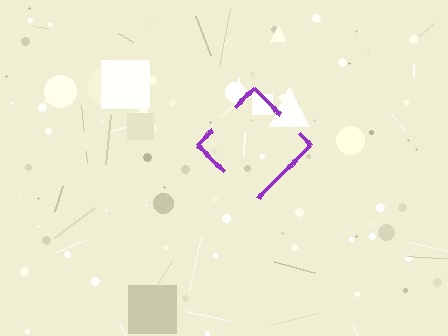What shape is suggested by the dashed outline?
The dashed outline suggests a diamond.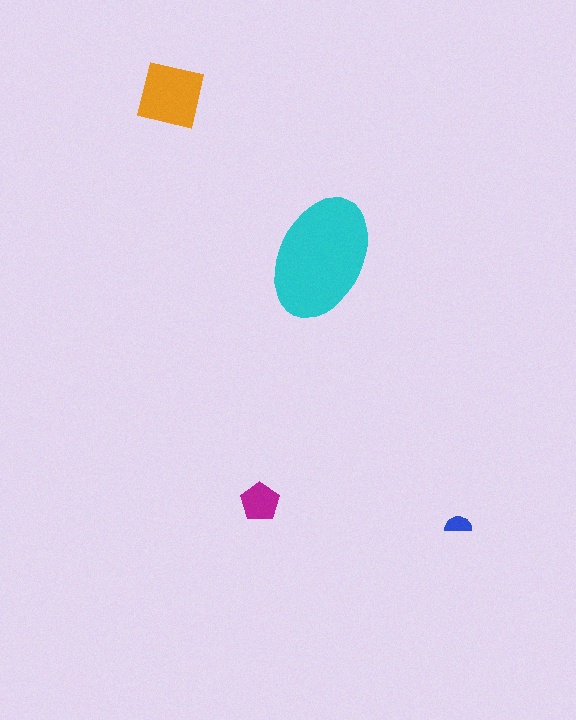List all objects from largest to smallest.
The cyan ellipse, the orange square, the magenta pentagon, the blue semicircle.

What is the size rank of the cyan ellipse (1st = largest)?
1st.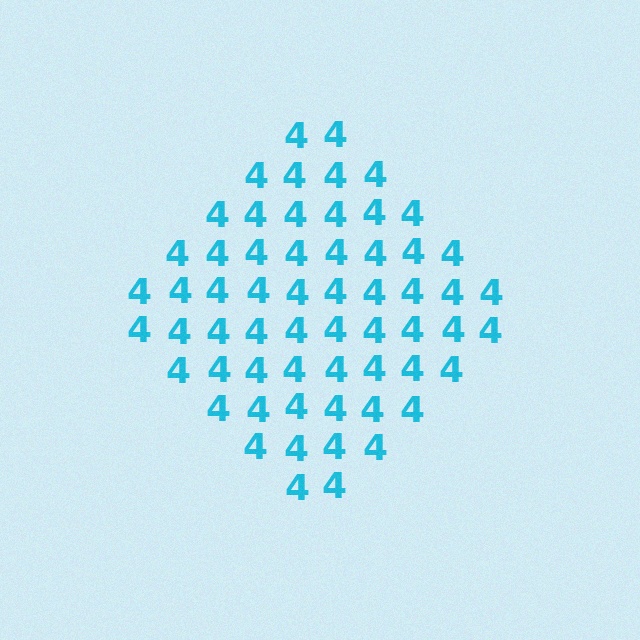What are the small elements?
The small elements are digit 4's.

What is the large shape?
The large shape is a diamond.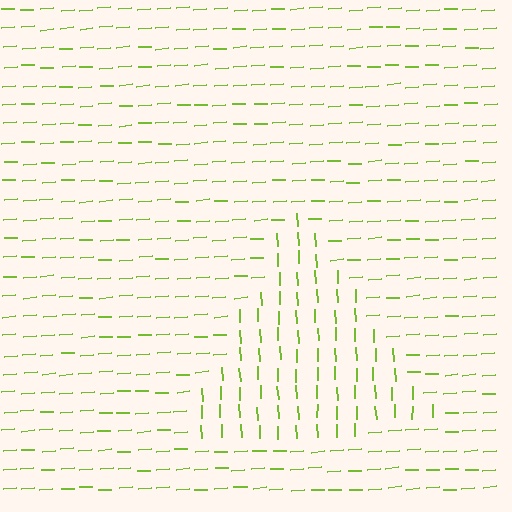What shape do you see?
I see a triangle.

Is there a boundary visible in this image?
Yes, there is a texture boundary formed by a change in line orientation.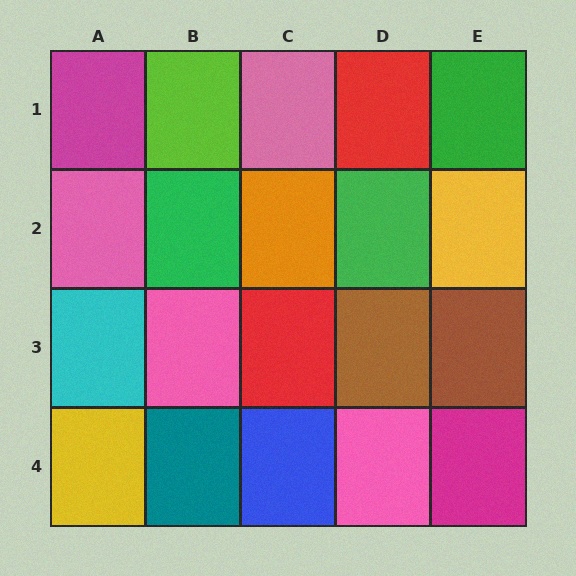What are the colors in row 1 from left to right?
Magenta, lime, pink, red, green.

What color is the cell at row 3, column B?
Pink.